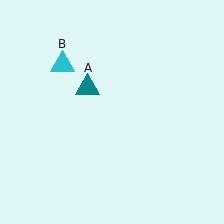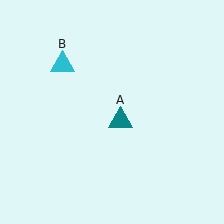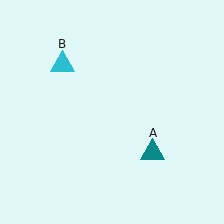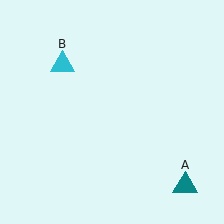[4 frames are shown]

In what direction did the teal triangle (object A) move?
The teal triangle (object A) moved down and to the right.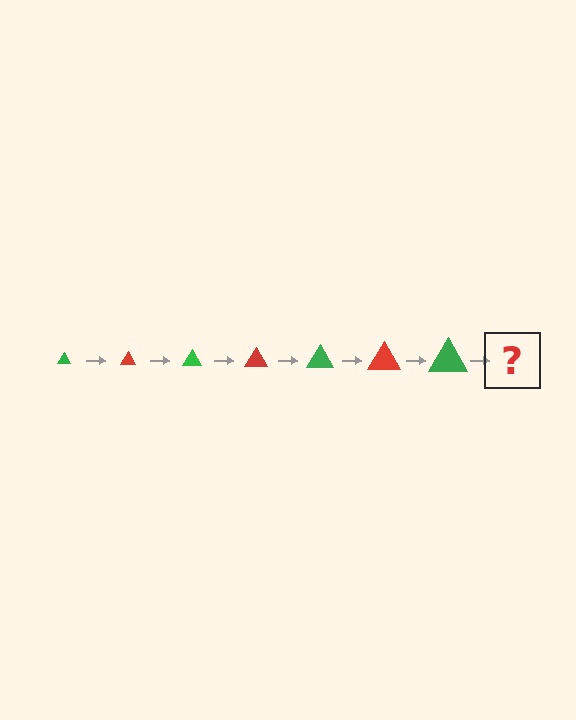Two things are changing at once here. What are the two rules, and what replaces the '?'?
The two rules are that the triangle grows larger each step and the color cycles through green and red. The '?' should be a red triangle, larger than the previous one.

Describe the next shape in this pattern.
It should be a red triangle, larger than the previous one.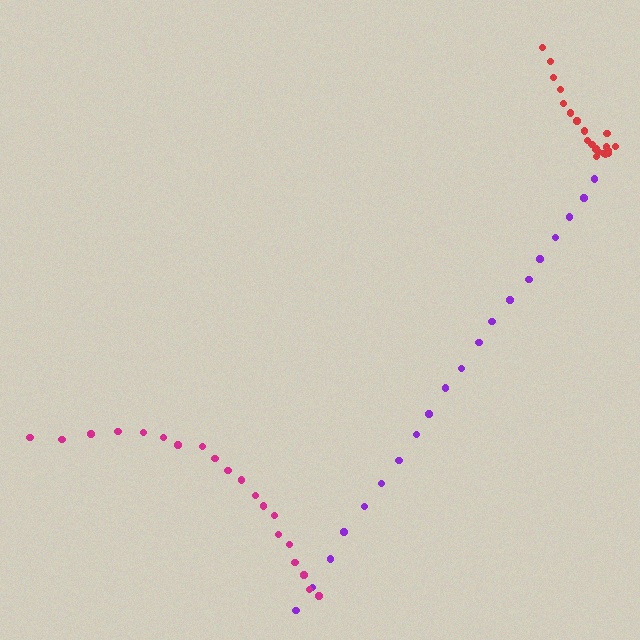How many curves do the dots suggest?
There are 3 distinct paths.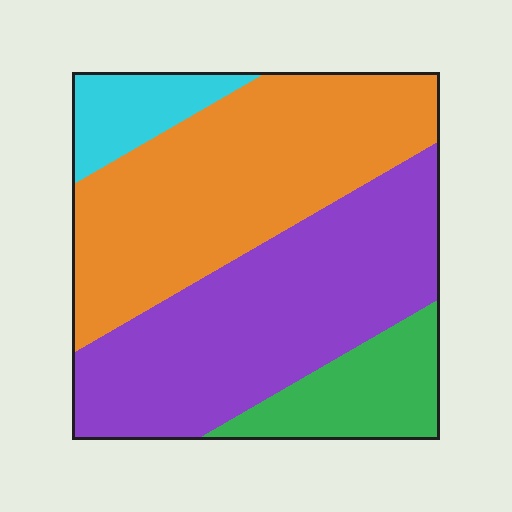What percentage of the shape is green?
Green takes up less than a sixth of the shape.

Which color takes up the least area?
Cyan, at roughly 10%.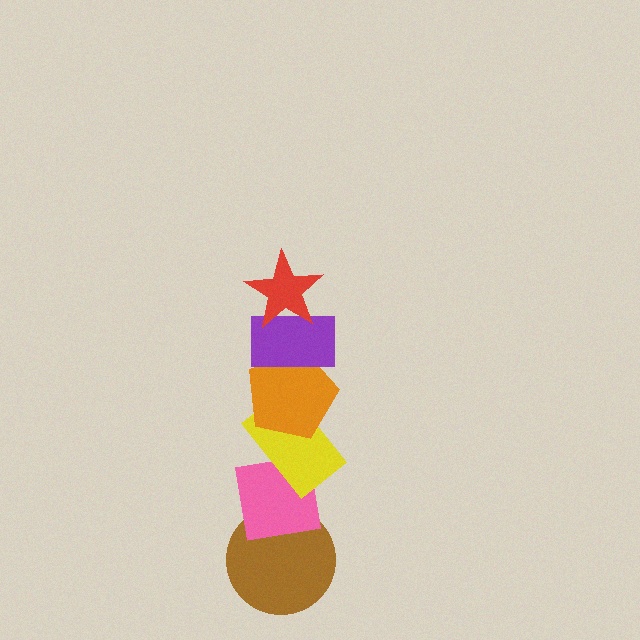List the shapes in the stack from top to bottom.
From top to bottom: the red star, the purple rectangle, the orange pentagon, the yellow rectangle, the pink square, the brown circle.